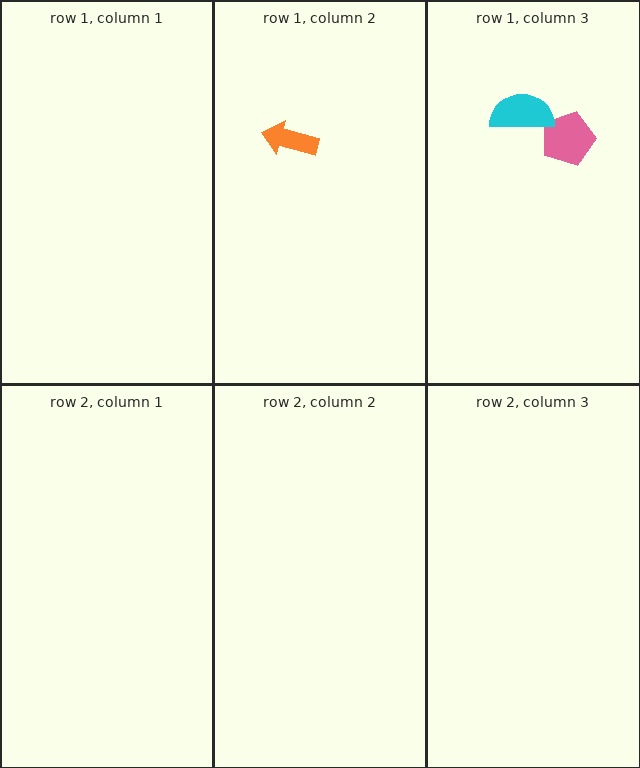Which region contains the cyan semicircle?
The row 1, column 3 region.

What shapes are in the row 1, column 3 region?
The pink pentagon, the cyan semicircle.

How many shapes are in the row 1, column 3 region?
2.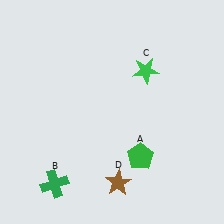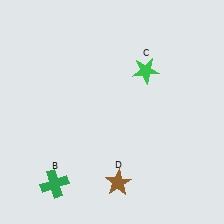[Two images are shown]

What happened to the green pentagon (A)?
The green pentagon (A) was removed in Image 2. It was in the bottom-right area of Image 1.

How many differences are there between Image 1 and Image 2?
There is 1 difference between the two images.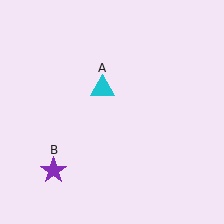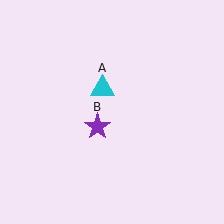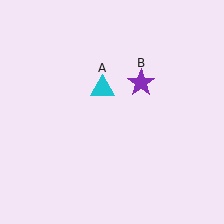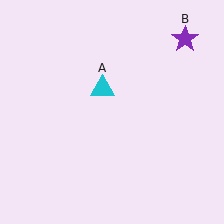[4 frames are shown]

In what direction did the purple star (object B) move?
The purple star (object B) moved up and to the right.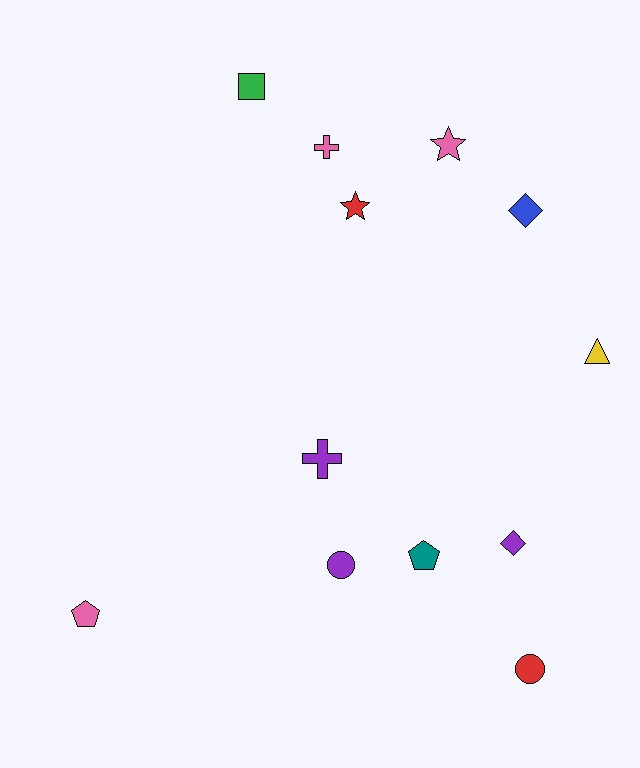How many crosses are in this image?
There are 2 crosses.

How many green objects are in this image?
There is 1 green object.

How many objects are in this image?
There are 12 objects.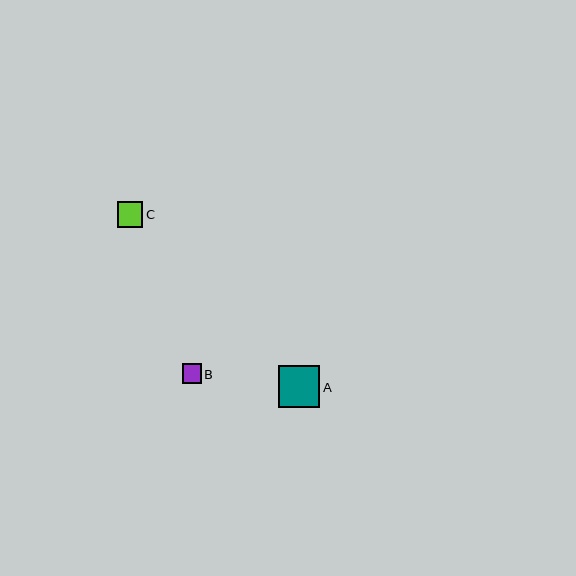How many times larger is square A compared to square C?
Square A is approximately 1.6 times the size of square C.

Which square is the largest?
Square A is the largest with a size of approximately 41 pixels.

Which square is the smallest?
Square B is the smallest with a size of approximately 19 pixels.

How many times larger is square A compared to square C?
Square A is approximately 1.6 times the size of square C.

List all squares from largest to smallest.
From largest to smallest: A, C, B.